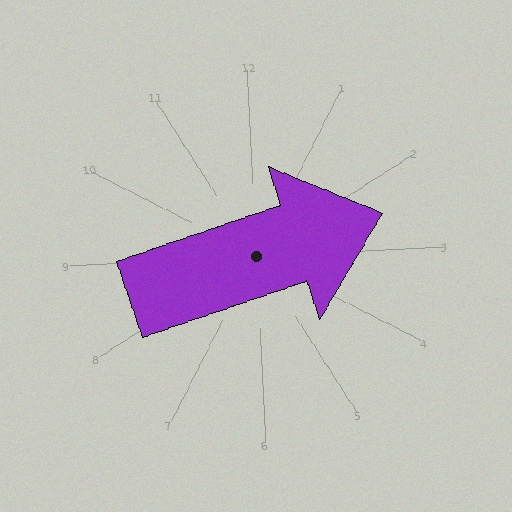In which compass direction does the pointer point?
East.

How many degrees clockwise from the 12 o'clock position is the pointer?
Approximately 74 degrees.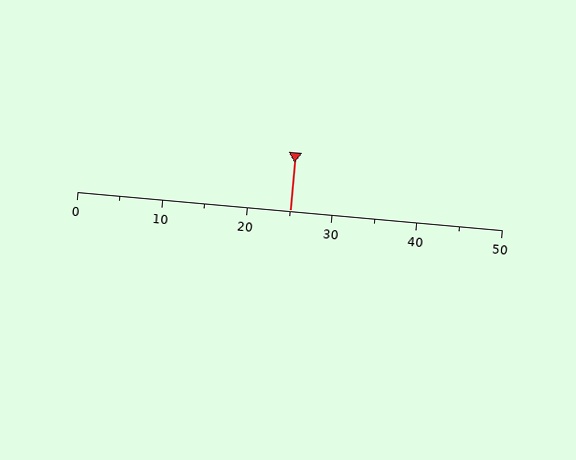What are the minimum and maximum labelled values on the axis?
The axis runs from 0 to 50.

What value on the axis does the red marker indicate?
The marker indicates approximately 25.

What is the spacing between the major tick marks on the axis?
The major ticks are spaced 10 apart.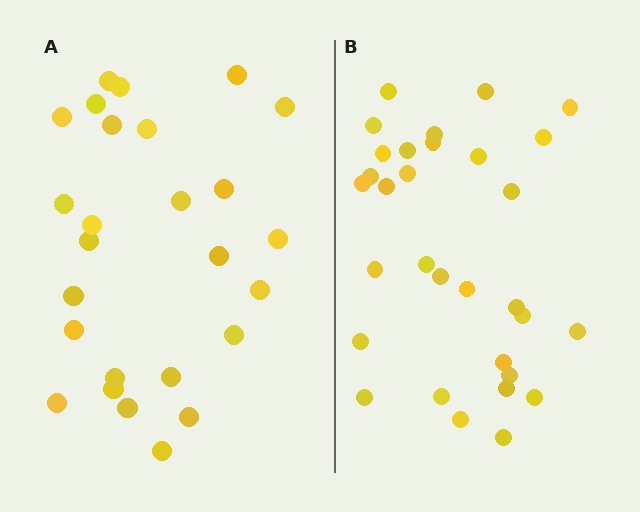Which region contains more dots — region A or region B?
Region B (the right region) has more dots.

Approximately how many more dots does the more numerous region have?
Region B has about 5 more dots than region A.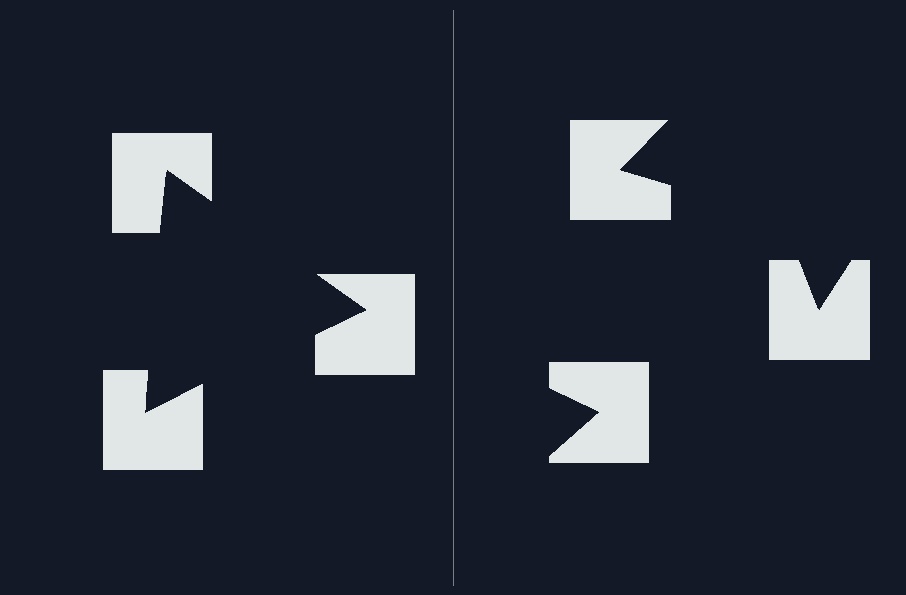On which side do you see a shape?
An illusory triangle appears on the left side. On the right side the wedge cuts are rotated, so no coherent shape forms.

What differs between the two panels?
The notched squares are positioned identically on both sides; only the wedge orientations differ. On the left they align to a triangle; on the right they are misaligned.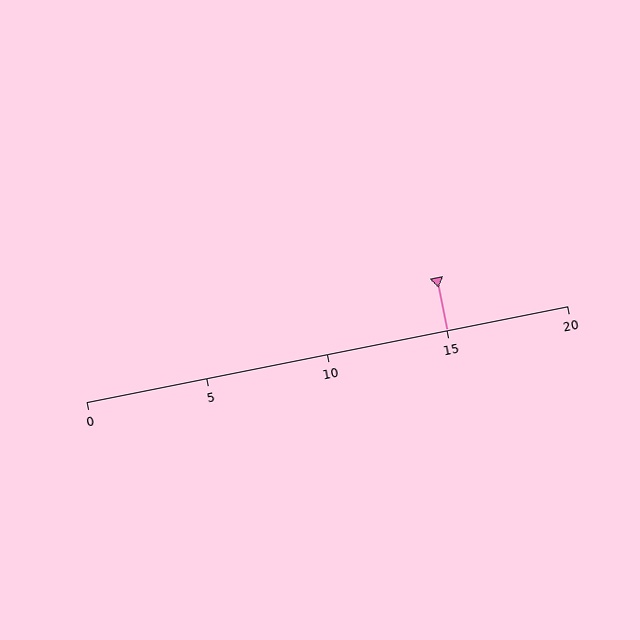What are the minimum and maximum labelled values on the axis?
The axis runs from 0 to 20.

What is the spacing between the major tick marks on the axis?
The major ticks are spaced 5 apart.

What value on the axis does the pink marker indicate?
The marker indicates approximately 15.